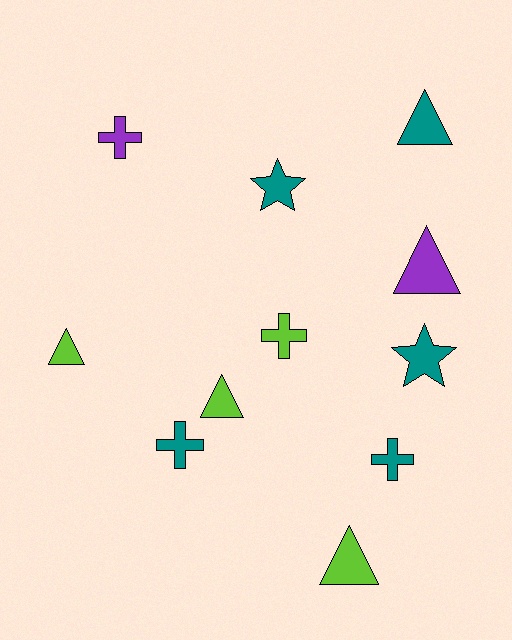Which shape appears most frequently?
Triangle, with 5 objects.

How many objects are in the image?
There are 11 objects.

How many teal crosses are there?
There are 2 teal crosses.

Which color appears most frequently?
Teal, with 5 objects.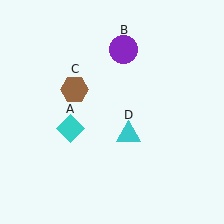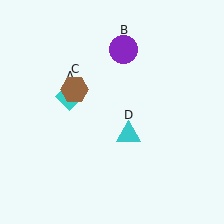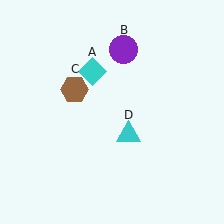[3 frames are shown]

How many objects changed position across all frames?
1 object changed position: cyan diamond (object A).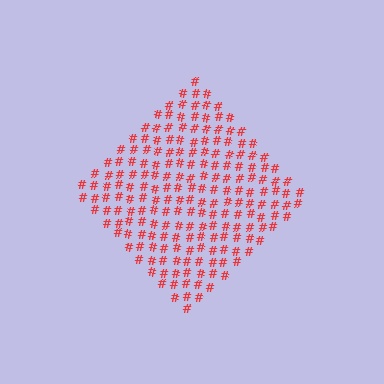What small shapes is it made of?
It is made of small hash symbols.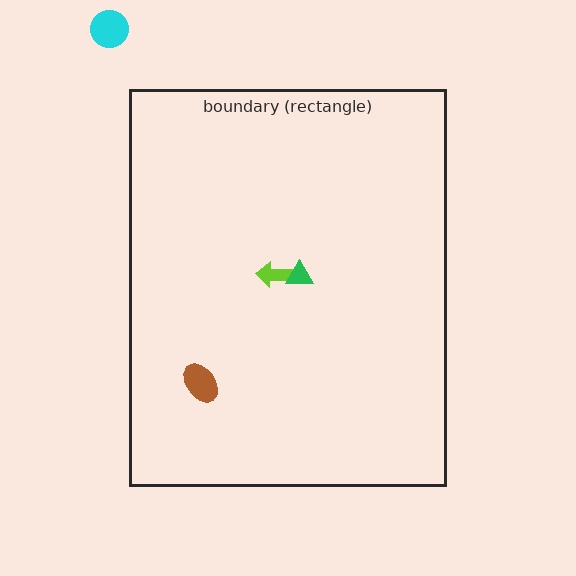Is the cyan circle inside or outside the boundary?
Outside.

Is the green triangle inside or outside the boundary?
Inside.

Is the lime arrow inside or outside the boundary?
Inside.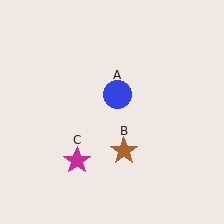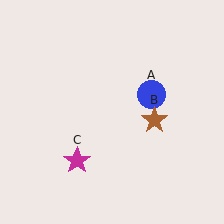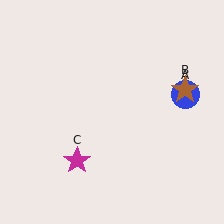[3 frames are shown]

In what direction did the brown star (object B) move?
The brown star (object B) moved up and to the right.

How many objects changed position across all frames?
2 objects changed position: blue circle (object A), brown star (object B).